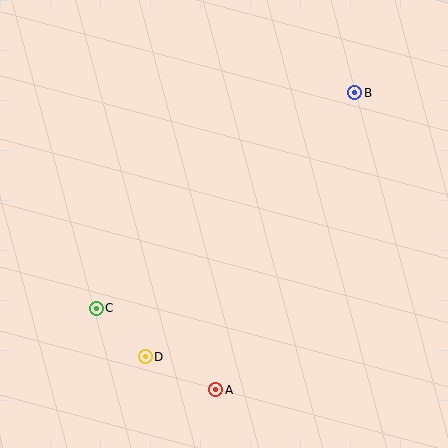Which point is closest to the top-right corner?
Point B is closest to the top-right corner.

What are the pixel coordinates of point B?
Point B is at (355, 93).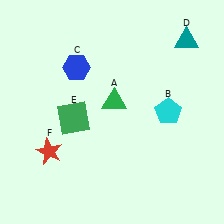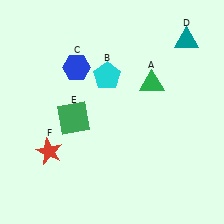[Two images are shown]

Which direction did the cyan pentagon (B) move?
The cyan pentagon (B) moved left.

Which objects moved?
The objects that moved are: the green triangle (A), the cyan pentagon (B).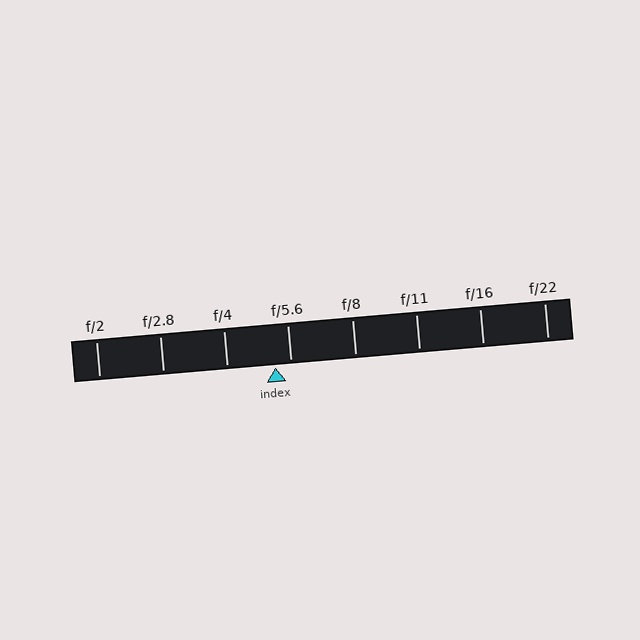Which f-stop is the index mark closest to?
The index mark is closest to f/5.6.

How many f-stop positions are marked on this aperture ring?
There are 8 f-stop positions marked.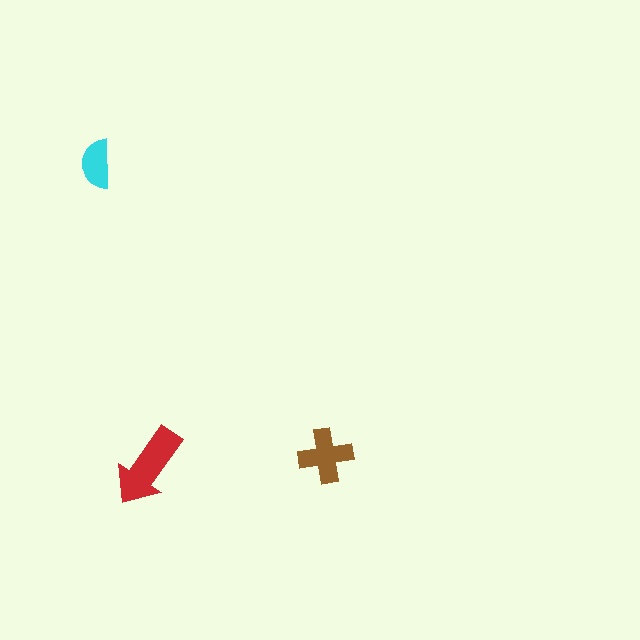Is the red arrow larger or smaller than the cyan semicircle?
Larger.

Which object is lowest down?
The red arrow is bottommost.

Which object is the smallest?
The cyan semicircle.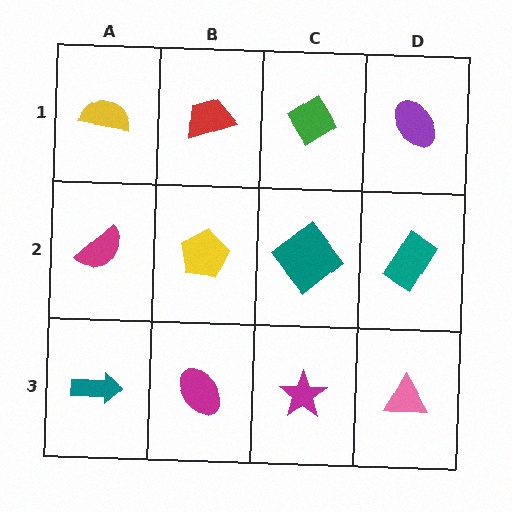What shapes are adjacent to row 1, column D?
A teal rectangle (row 2, column D), a green diamond (row 1, column C).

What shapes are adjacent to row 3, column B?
A yellow pentagon (row 2, column B), a teal arrow (row 3, column A), a magenta star (row 3, column C).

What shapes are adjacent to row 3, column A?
A magenta semicircle (row 2, column A), a magenta ellipse (row 3, column B).